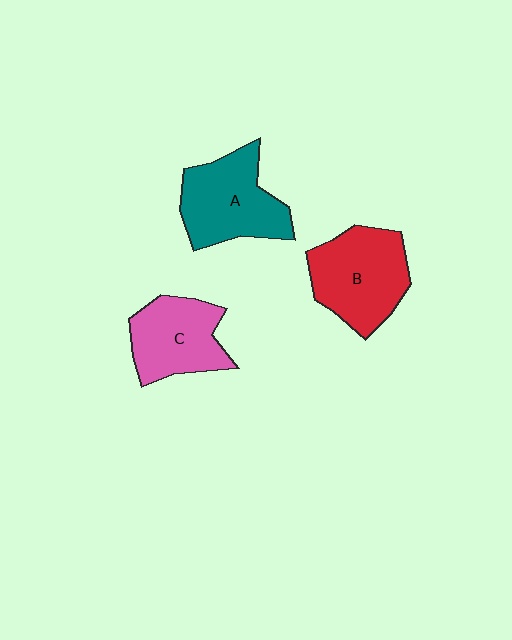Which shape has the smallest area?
Shape C (pink).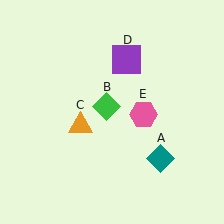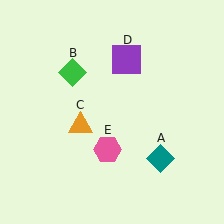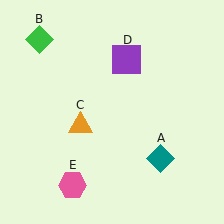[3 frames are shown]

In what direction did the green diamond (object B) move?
The green diamond (object B) moved up and to the left.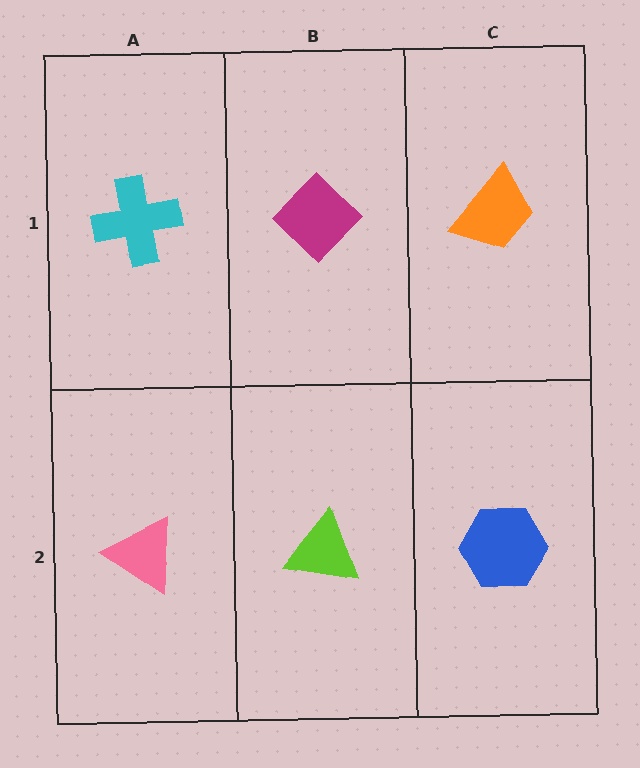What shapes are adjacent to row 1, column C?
A blue hexagon (row 2, column C), a magenta diamond (row 1, column B).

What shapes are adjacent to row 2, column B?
A magenta diamond (row 1, column B), a pink triangle (row 2, column A), a blue hexagon (row 2, column C).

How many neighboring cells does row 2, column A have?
2.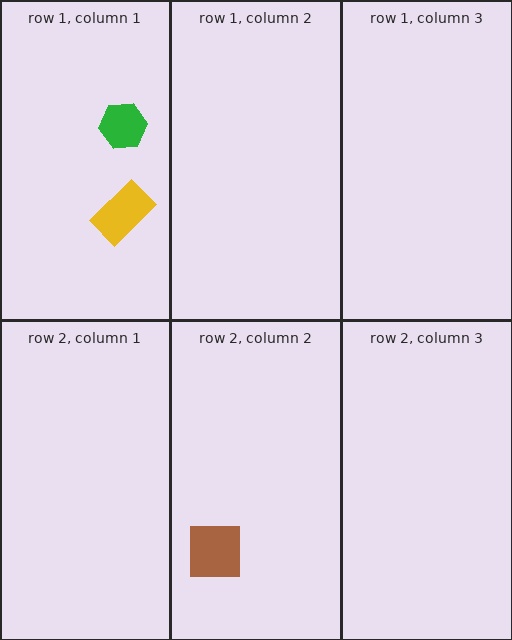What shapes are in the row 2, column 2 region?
The brown square.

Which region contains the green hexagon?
The row 1, column 1 region.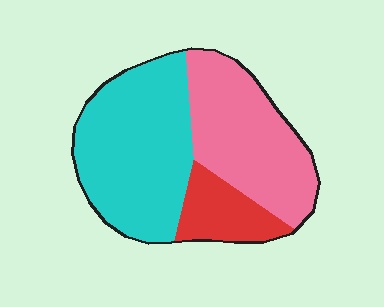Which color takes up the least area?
Red, at roughly 15%.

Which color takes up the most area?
Cyan, at roughly 45%.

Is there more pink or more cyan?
Cyan.